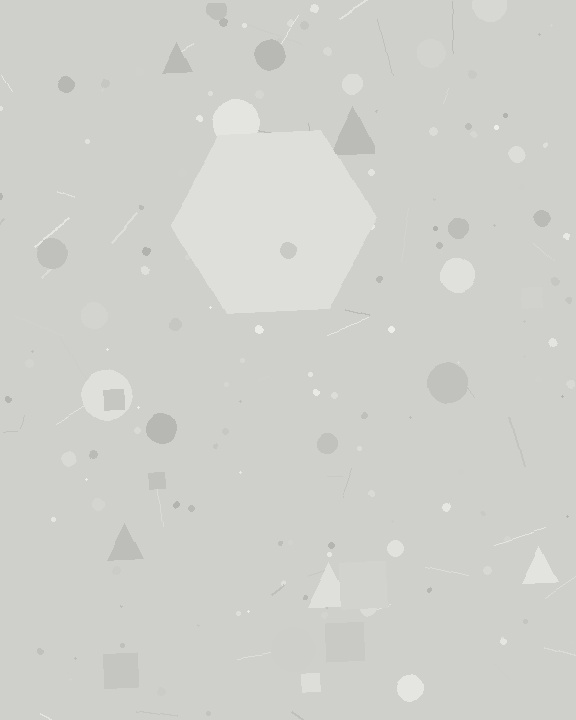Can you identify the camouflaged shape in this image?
The camouflaged shape is a hexagon.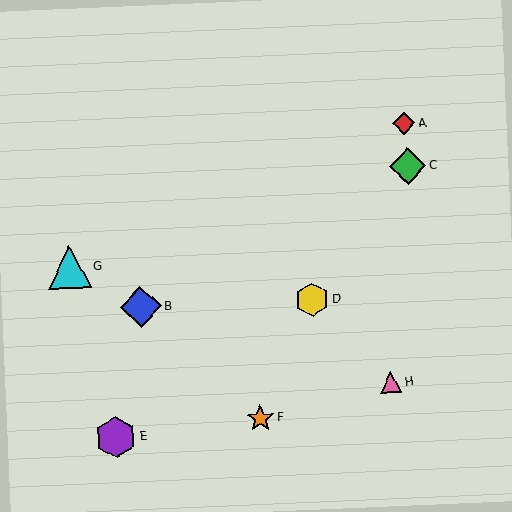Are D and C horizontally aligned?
No, D is at y≈300 and C is at y≈166.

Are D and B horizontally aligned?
Yes, both are at y≈300.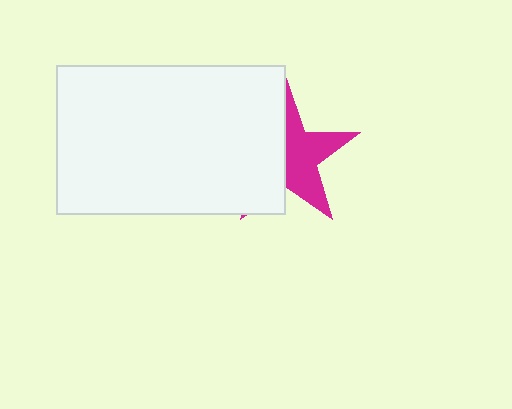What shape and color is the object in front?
The object in front is a white rectangle.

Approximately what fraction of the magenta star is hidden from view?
Roughly 48% of the magenta star is hidden behind the white rectangle.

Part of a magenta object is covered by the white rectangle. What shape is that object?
It is a star.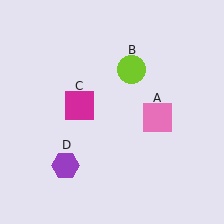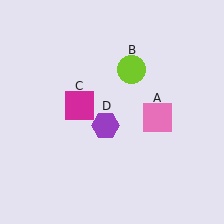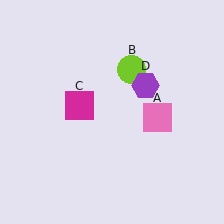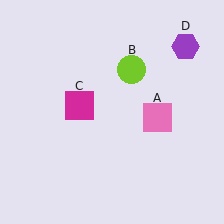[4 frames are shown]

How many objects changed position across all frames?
1 object changed position: purple hexagon (object D).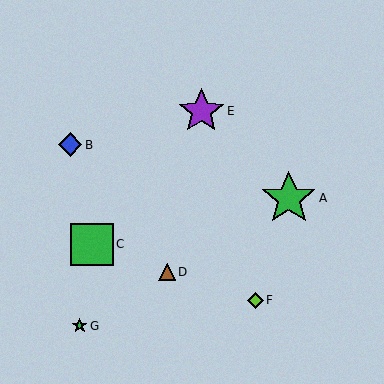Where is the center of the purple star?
The center of the purple star is at (201, 111).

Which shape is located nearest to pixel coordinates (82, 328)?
The green star (labeled G) at (80, 326) is nearest to that location.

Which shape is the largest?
The green star (labeled A) is the largest.